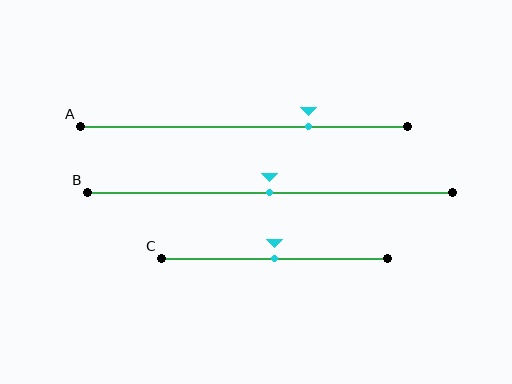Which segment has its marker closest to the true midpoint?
Segment B has its marker closest to the true midpoint.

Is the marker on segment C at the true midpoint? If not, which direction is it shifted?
Yes, the marker on segment C is at the true midpoint.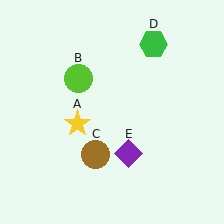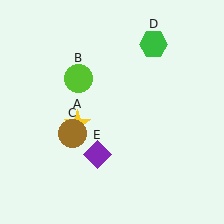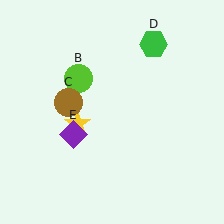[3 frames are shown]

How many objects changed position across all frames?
2 objects changed position: brown circle (object C), purple diamond (object E).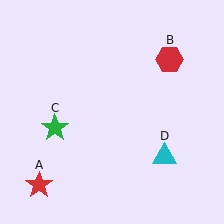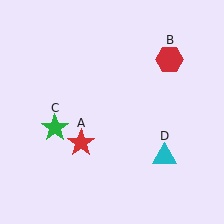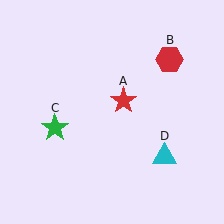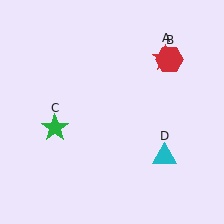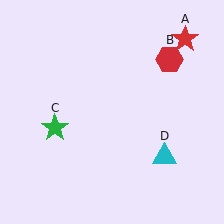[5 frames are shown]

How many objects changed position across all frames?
1 object changed position: red star (object A).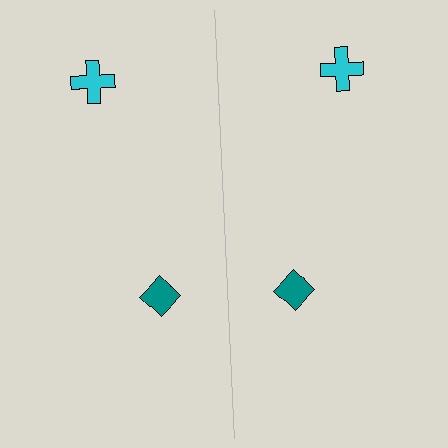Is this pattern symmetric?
Yes, this pattern has bilateral (reflection) symmetry.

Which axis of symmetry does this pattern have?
The pattern has a vertical axis of symmetry running through the center of the image.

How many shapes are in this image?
There are 4 shapes in this image.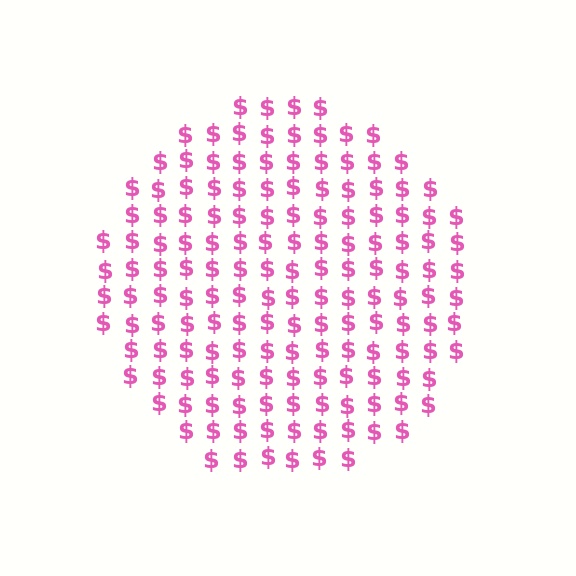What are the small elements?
The small elements are dollar signs.